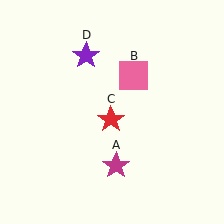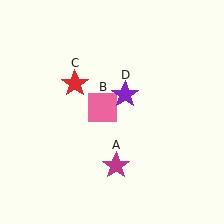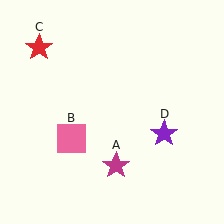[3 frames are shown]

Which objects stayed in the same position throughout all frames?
Magenta star (object A) remained stationary.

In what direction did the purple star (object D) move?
The purple star (object D) moved down and to the right.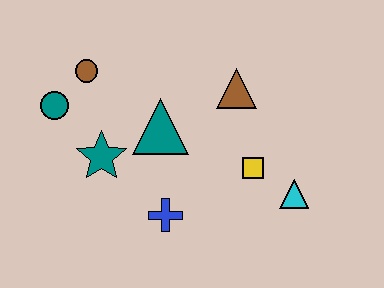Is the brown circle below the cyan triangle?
No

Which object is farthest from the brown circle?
The cyan triangle is farthest from the brown circle.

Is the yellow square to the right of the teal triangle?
Yes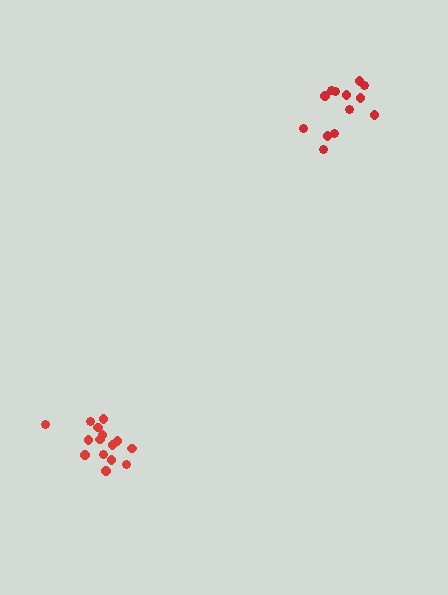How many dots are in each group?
Group 1: 15 dots, Group 2: 13 dots (28 total).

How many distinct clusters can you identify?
There are 2 distinct clusters.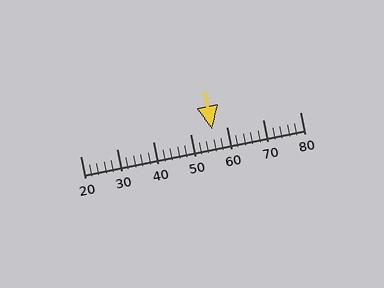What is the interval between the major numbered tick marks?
The major tick marks are spaced 10 units apart.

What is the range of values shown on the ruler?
The ruler shows values from 20 to 80.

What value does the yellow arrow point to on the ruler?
The yellow arrow points to approximately 56.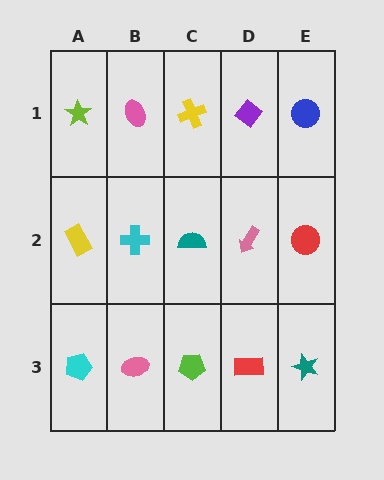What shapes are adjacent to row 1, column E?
A red circle (row 2, column E), a purple diamond (row 1, column D).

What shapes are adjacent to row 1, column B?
A cyan cross (row 2, column B), a lime star (row 1, column A), a yellow cross (row 1, column C).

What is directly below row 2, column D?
A red rectangle.